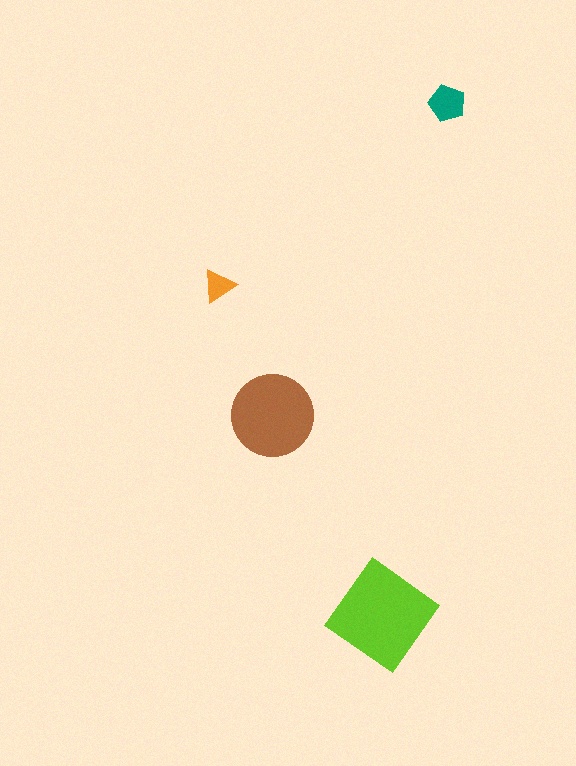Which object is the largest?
The lime diamond.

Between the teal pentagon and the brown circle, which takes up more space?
The brown circle.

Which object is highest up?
The teal pentagon is topmost.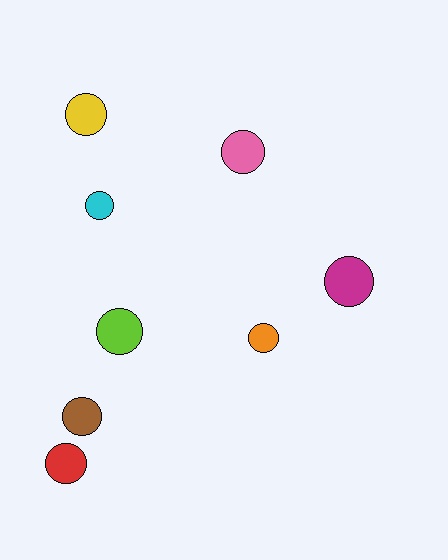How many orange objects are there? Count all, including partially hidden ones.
There is 1 orange object.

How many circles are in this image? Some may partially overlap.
There are 8 circles.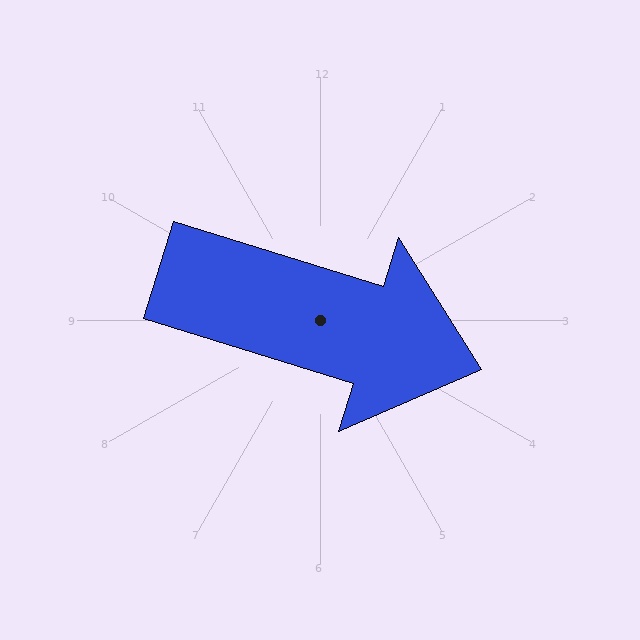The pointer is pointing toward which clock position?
Roughly 4 o'clock.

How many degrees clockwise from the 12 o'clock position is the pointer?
Approximately 107 degrees.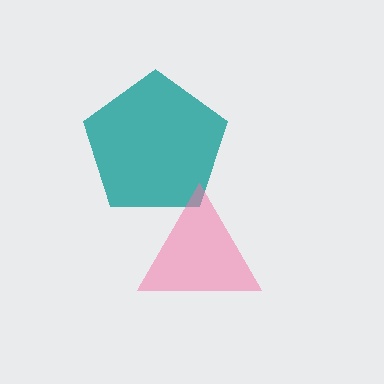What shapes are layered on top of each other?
The layered shapes are: a teal pentagon, a pink triangle.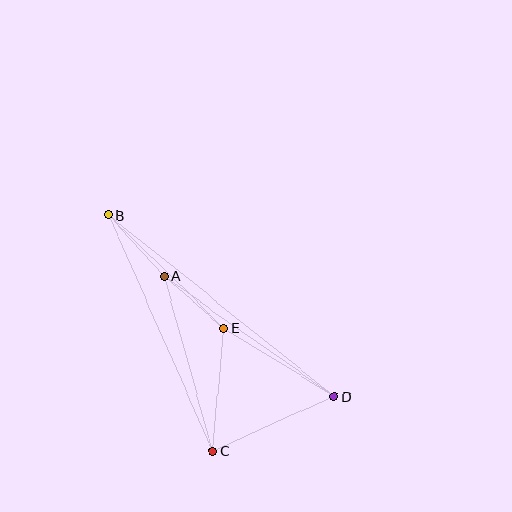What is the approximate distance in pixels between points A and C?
The distance between A and C is approximately 181 pixels.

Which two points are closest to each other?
Points A and E are closest to each other.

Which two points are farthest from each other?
Points B and D are farthest from each other.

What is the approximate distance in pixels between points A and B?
The distance between A and B is approximately 83 pixels.